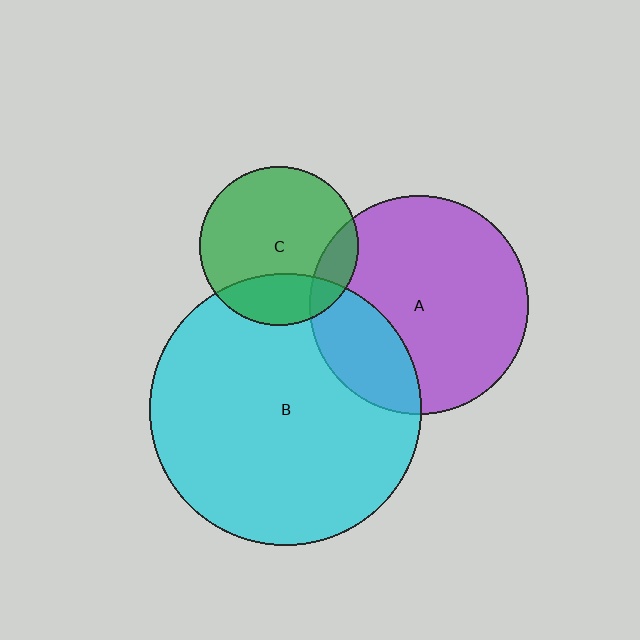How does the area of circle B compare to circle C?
Approximately 2.9 times.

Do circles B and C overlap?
Yes.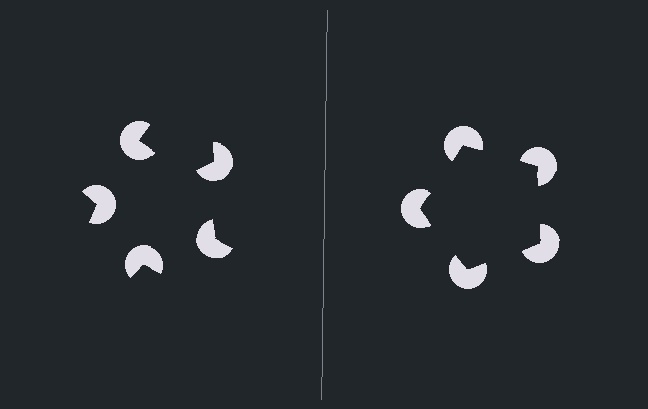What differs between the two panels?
The pac-man discs are positioned identically on both sides; only the wedge orientations differ. On the right they align to a pentagon; on the left they are misaligned.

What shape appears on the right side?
An illusory pentagon.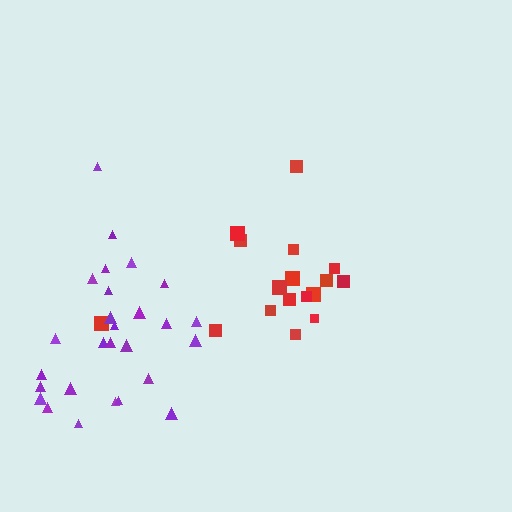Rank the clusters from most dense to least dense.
purple, red.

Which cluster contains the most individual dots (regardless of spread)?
Purple (27).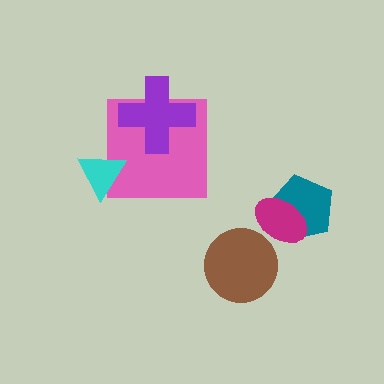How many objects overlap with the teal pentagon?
1 object overlaps with the teal pentagon.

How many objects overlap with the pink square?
2 objects overlap with the pink square.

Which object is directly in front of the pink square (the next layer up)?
The purple cross is directly in front of the pink square.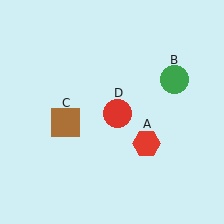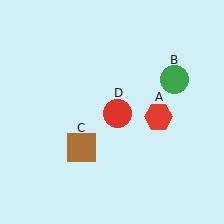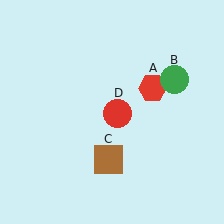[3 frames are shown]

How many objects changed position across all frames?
2 objects changed position: red hexagon (object A), brown square (object C).